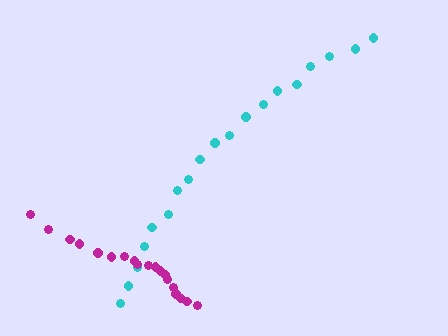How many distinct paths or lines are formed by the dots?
There are 2 distinct paths.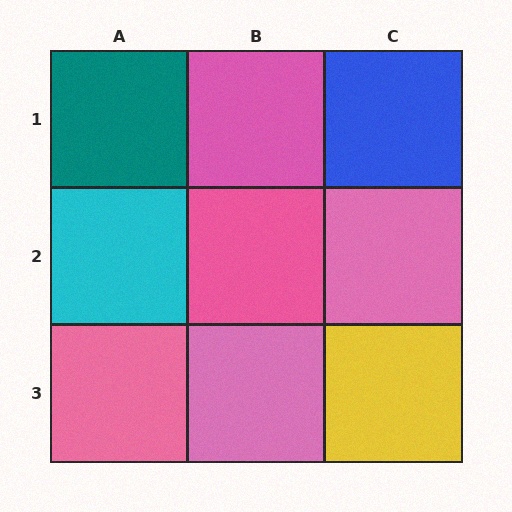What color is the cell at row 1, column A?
Teal.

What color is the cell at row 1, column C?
Blue.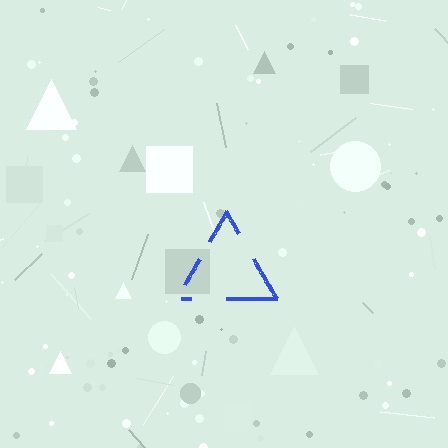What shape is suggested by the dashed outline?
The dashed outline suggests a triangle.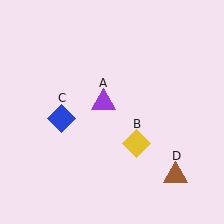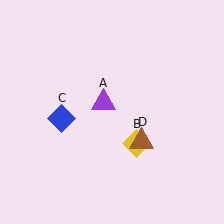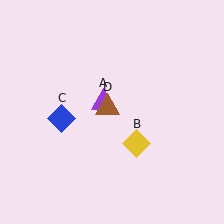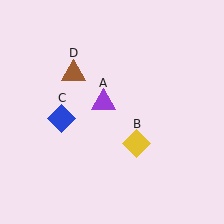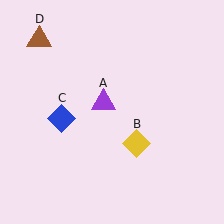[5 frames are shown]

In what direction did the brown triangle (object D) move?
The brown triangle (object D) moved up and to the left.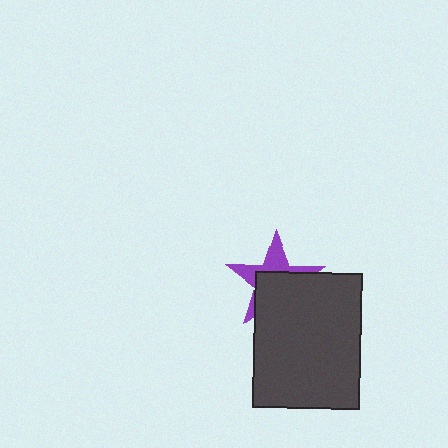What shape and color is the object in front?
The object in front is a dark gray rectangle.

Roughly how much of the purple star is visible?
A small part of it is visible (roughly 41%).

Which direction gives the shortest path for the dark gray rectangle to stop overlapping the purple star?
Moving down gives the shortest separation.